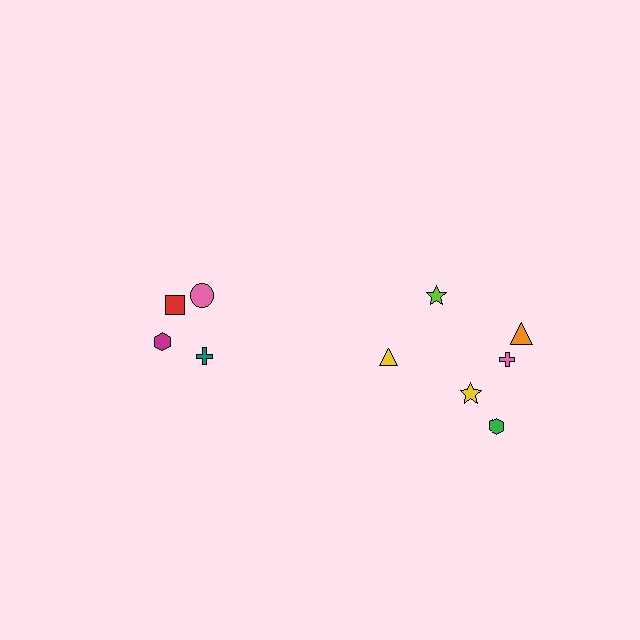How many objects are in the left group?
There are 4 objects.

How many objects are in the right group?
There are 6 objects.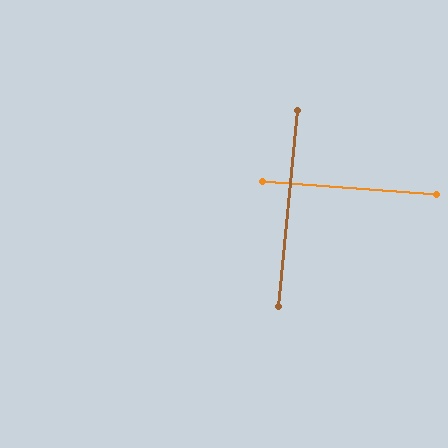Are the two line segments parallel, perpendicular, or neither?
Perpendicular — they meet at approximately 89°.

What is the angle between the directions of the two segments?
Approximately 89 degrees.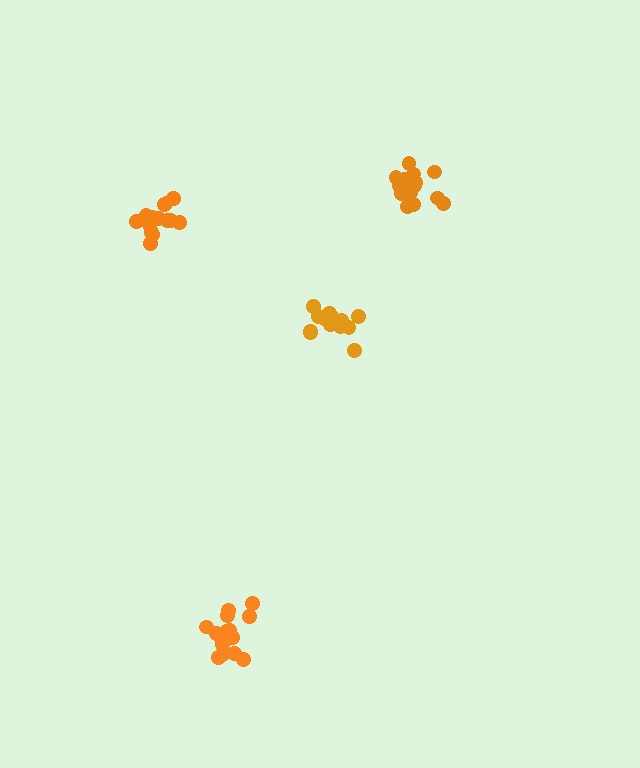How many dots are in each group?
Group 1: 14 dots, Group 2: 19 dots, Group 3: 16 dots, Group 4: 14 dots (63 total).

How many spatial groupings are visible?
There are 4 spatial groupings.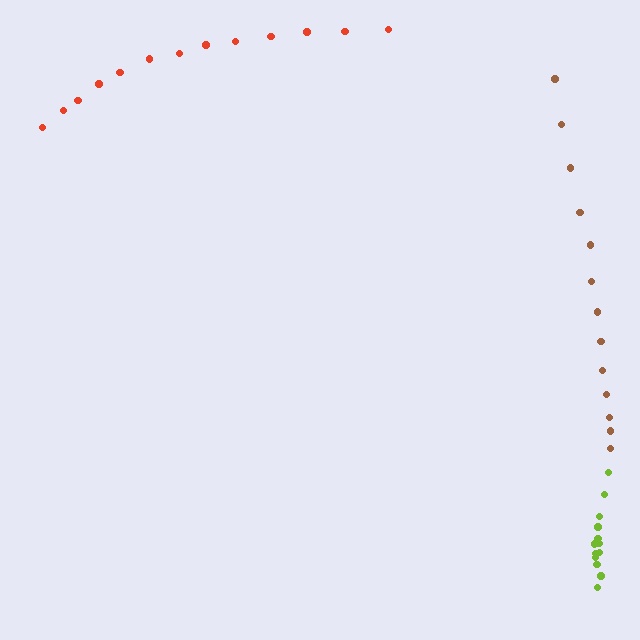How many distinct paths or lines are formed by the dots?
There are 3 distinct paths.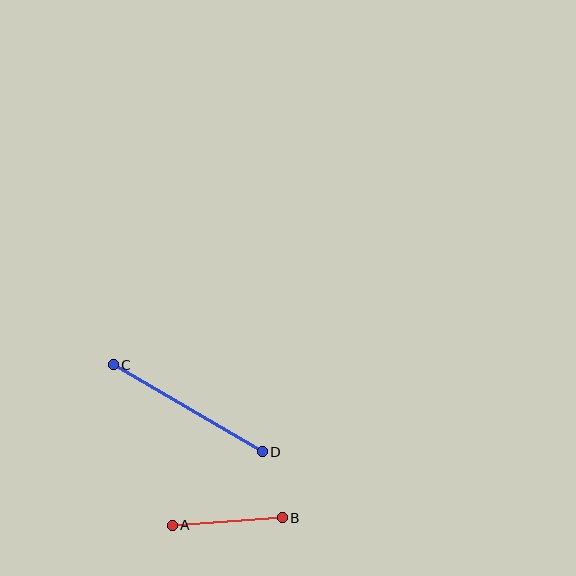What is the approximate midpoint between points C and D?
The midpoint is at approximately (188, 408) pixels.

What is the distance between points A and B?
The distance is approximately 110 pixels.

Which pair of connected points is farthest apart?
Points C and D are farthest apart.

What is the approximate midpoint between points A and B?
The midpoint is at approximately (227, 522) pixels.